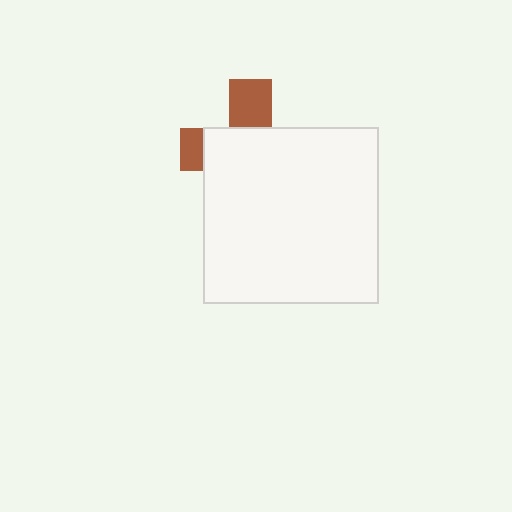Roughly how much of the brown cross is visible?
A small part of it is visible (roughly 30%).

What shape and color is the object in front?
The object in front is a white square.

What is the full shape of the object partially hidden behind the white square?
The partially hidden object is a brown cross.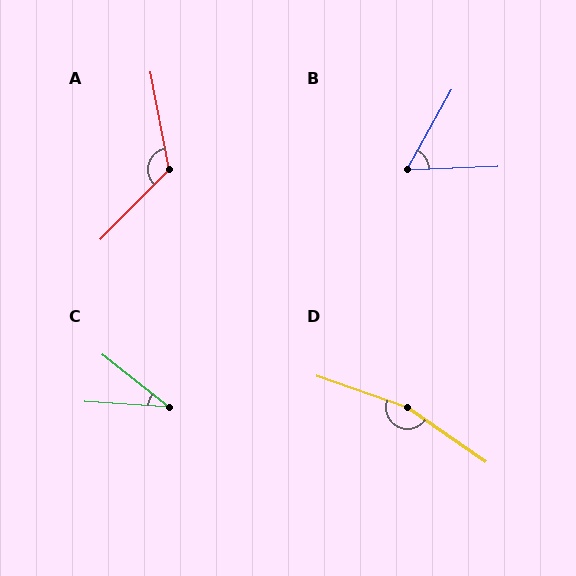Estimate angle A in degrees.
Approximately 125 degrees.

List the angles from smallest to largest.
C (34°), B (59°), A (125°), D (164°).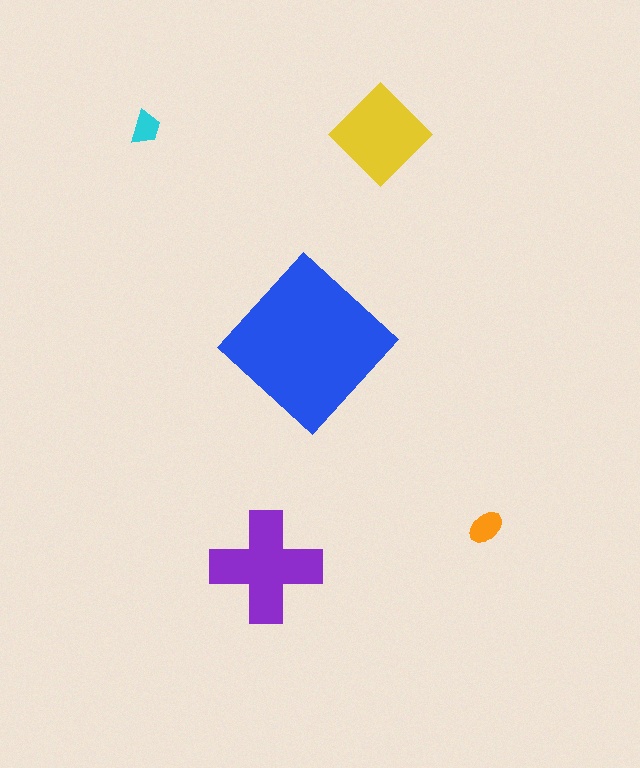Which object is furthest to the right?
The orange ellipse is rightmost.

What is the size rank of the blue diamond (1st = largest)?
1st.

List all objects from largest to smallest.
The blue diamond, the purple cross, the yellow diamond, the orange ellipse, the cyan trapezoid.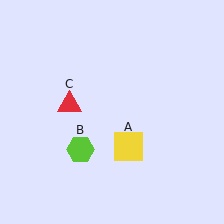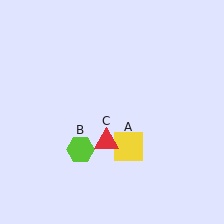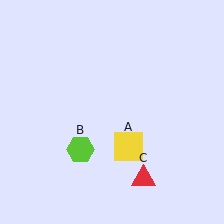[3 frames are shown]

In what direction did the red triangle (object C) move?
The red triangle (object C) moved down and to the right.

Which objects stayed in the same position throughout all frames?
Yellow square (object A) and lime hexagon (object B) remained stationary.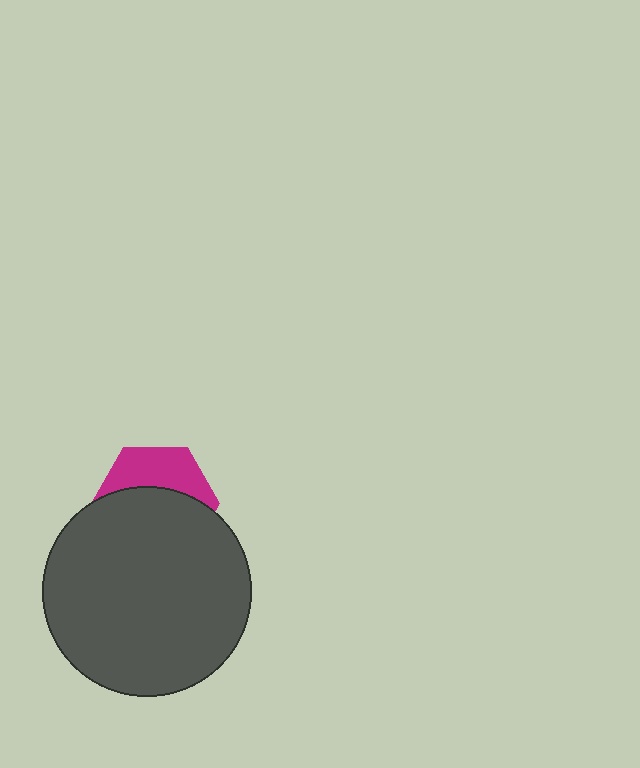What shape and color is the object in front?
The object in front is a dark gray circle.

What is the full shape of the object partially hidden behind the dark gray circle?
The partially hidden object is a magenta hexagon.